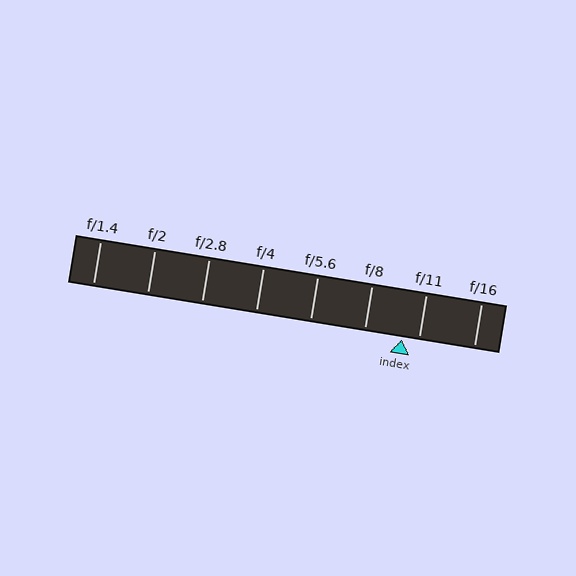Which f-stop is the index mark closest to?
The index mark is closest to f/11.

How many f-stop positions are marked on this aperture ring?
There are 8 f-stop positions marked.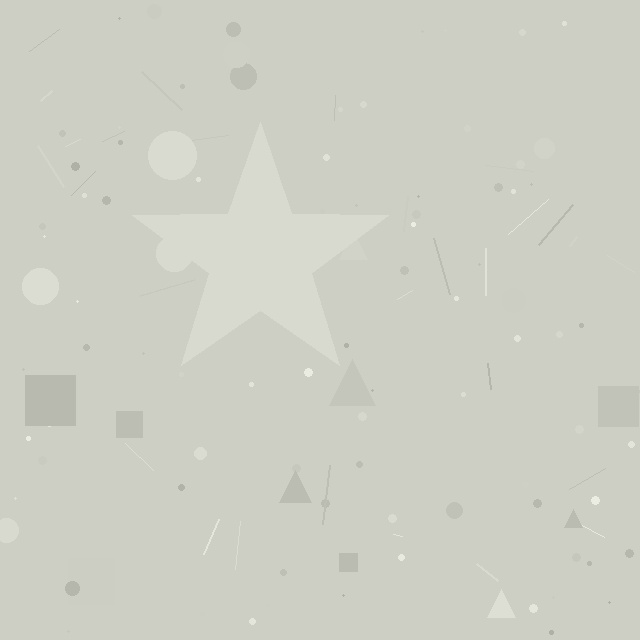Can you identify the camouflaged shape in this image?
The camouflaged shape is a star.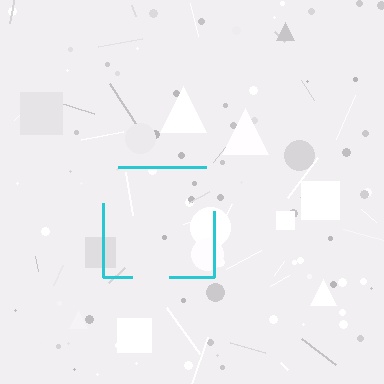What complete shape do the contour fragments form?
The contour fragments form a square.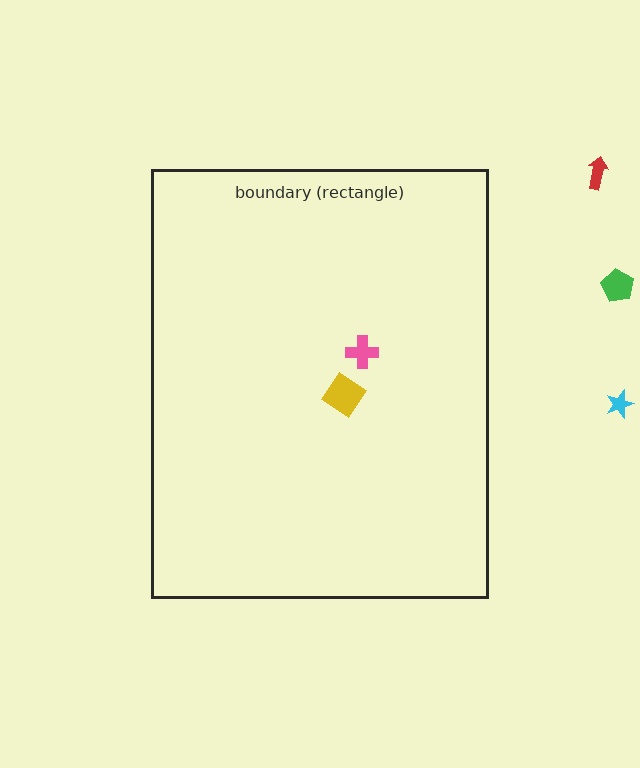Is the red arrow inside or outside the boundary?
Outside.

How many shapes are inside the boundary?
2 inside, 3 outside.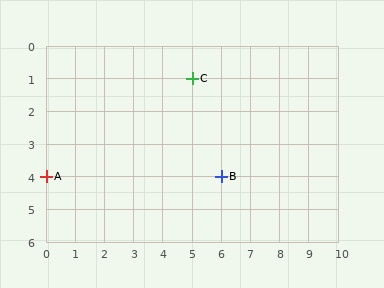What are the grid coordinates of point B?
Point B is at grid coordinates (6, 4).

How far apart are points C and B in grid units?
Points C and B are 1 column and 3 rows apart (about 3.2 grid units diagonally).